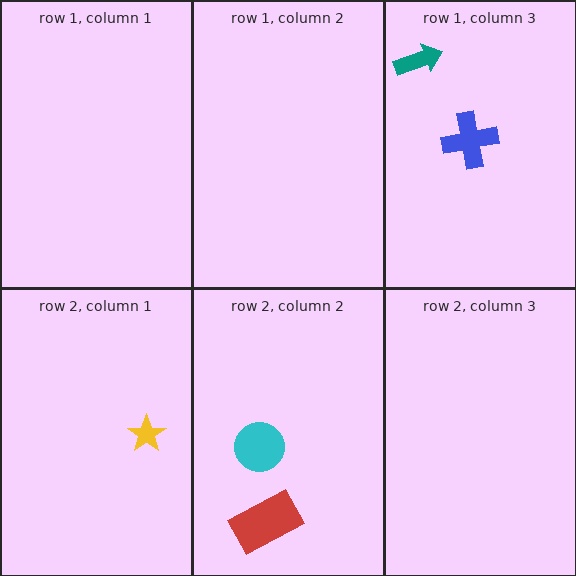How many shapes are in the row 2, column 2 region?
2.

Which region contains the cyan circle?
The row 2, column 2 region.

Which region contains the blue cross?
The row 1, column 3 region.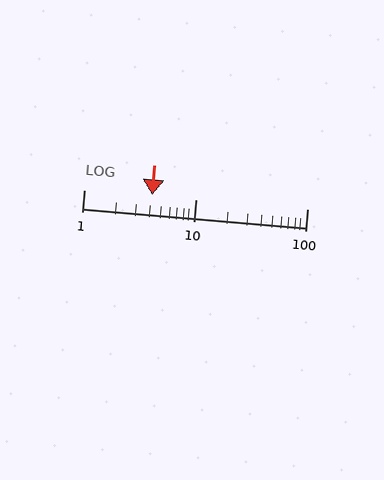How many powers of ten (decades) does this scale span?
The scale spans 2 decades, from 1 to 100.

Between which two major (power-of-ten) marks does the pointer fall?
The pointer is between 1 and 10.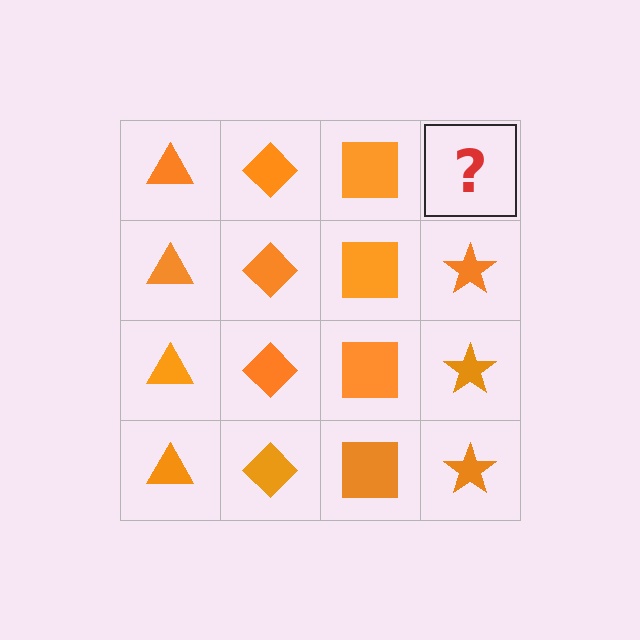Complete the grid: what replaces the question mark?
The question mark should be replaced with an orange star.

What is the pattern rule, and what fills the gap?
The rule is that each column has a consistent shape. The gap should be filled with an orange star.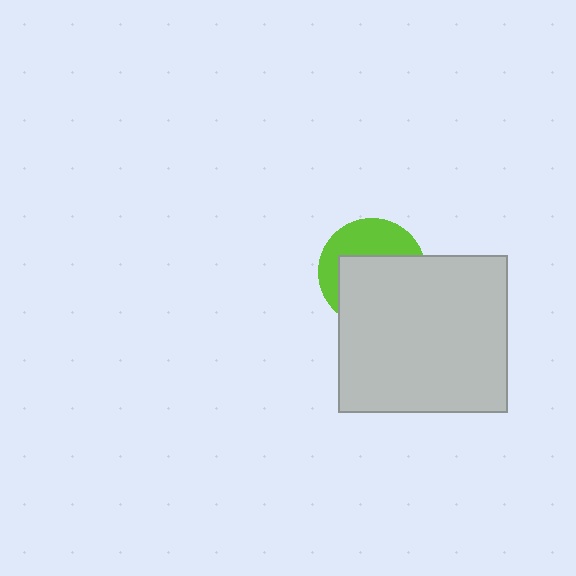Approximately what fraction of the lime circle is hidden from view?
Roughly 60% of the lime circle is hidden behind the light gray rectangle.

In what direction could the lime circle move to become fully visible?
The lime circle could move up. That would shift it out from behind the light gray rectangle entirely.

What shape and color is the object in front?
The object in front is a light gray rectangle.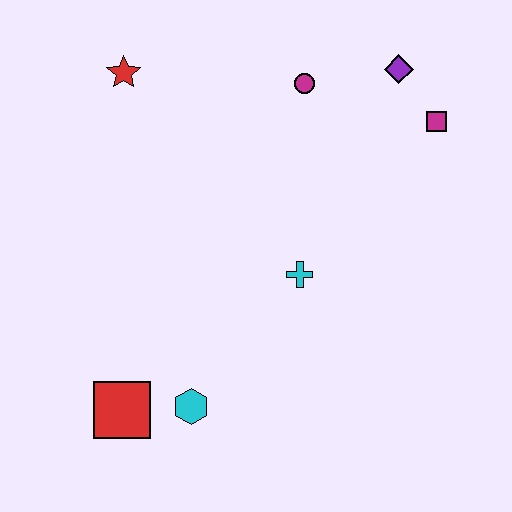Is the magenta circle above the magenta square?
Yes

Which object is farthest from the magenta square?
The red square is farthest from the magenta square.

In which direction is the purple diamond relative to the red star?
The purple diamond is to the right of the red star.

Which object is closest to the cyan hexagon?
The red square is closest to the cyan hexagon.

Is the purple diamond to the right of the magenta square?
No